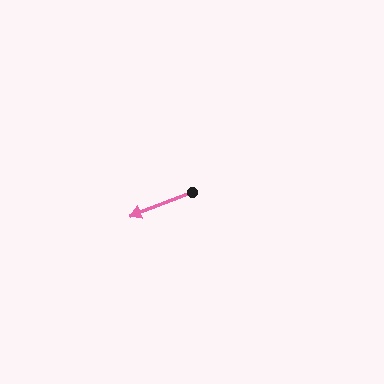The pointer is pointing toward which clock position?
Roughly 8 o'clock.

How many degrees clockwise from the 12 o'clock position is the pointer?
Approximately 249 degrees.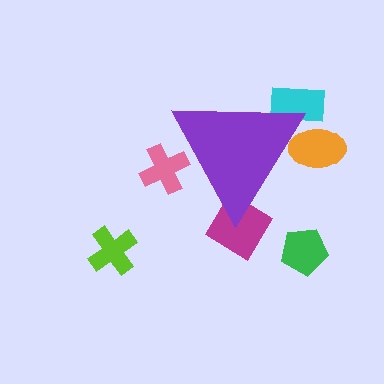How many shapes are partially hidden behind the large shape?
4 shapes are partially hidden.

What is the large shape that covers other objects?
A purple triangle.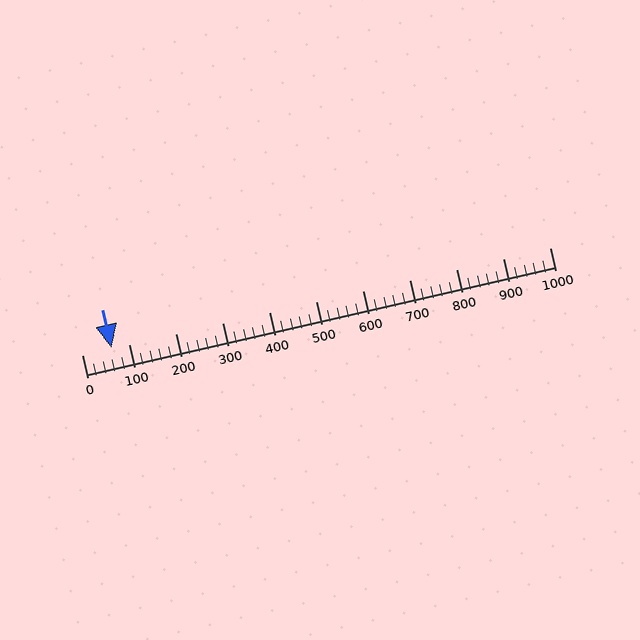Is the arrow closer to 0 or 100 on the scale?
The arrow is closer to 100.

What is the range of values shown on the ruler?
The ruler shows values from 0 to 1000.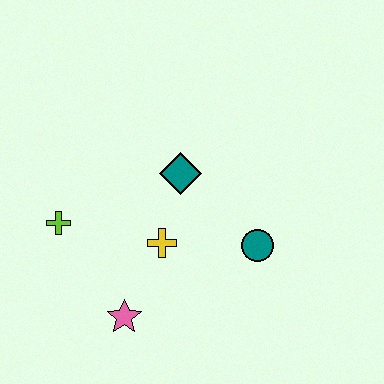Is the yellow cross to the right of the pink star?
Yes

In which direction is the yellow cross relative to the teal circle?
The yellow cross is to the left of the teal circle.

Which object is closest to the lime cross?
The yellow cross is closest to the lime cross.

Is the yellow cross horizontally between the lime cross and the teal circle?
Yes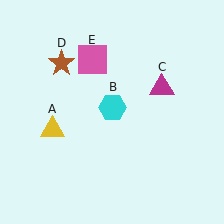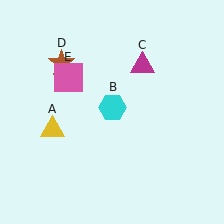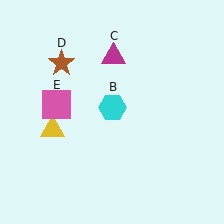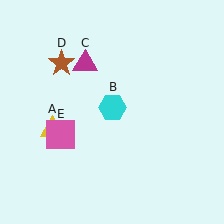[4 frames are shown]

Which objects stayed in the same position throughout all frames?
Yellow triangle (object A) and cyan hexagon (object B) and brown star (object D) remained stationary.